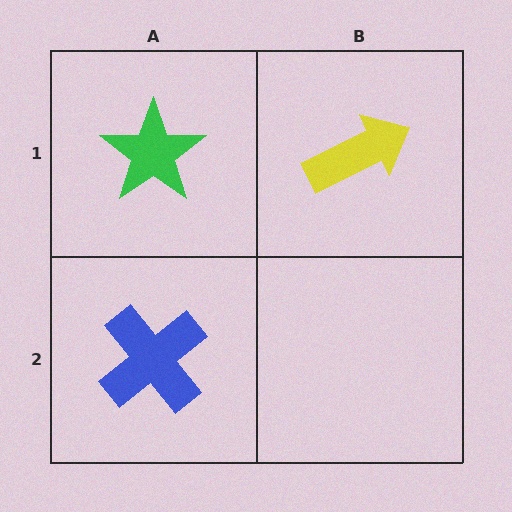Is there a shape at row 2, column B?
No, that cell is empty.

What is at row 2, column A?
A blue cross.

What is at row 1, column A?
A green star.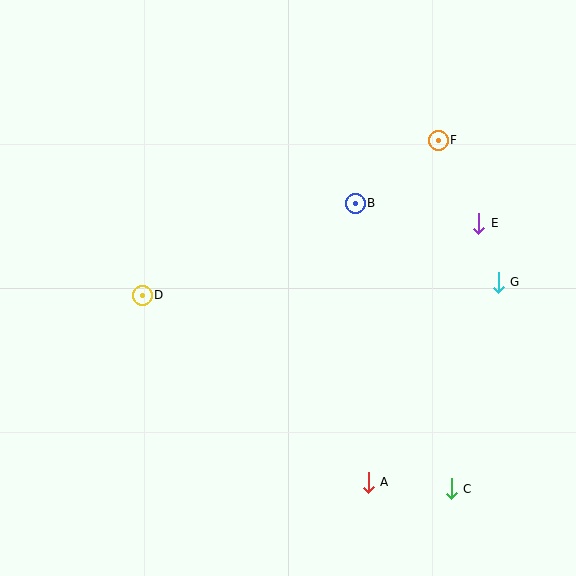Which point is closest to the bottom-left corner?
Point D is closest to the bottom-left corner.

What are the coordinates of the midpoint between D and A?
The midpoint between D and A is at (255, 389).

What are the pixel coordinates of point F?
Point F is at (438, 140).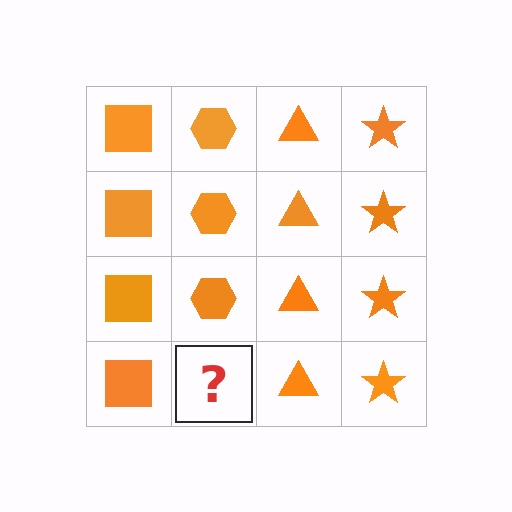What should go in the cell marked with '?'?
The missing cell should contain an orange hexagon.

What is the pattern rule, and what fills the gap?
The rule is that each column has a consistent shape. The gap should be filled with an orange hexagon.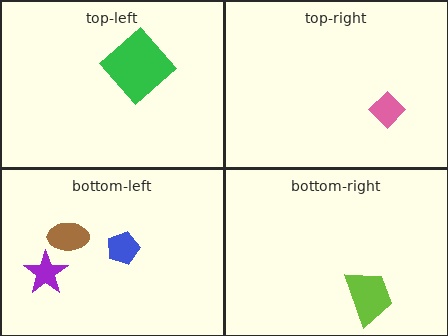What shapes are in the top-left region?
The green diamond.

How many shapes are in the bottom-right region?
1.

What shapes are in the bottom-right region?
The lime trapezoid.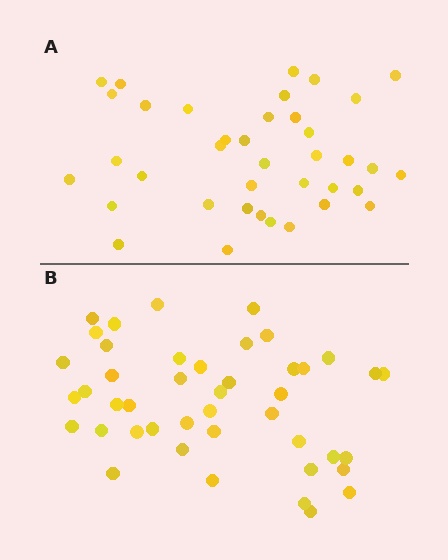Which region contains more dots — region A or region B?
Region B (the bottom region) has more dots.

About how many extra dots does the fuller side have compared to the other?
Region B has about 6 more dots than region A.